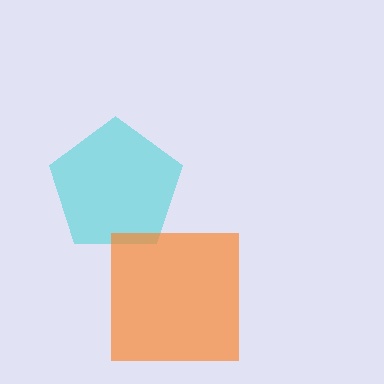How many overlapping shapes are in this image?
There are 2 overlapping shapes in the image.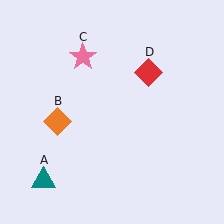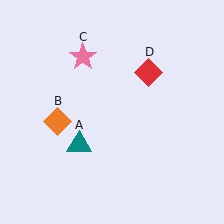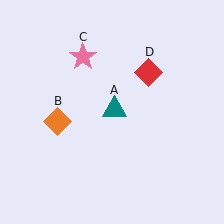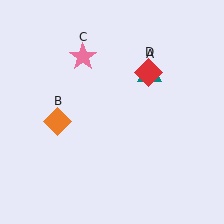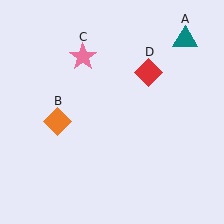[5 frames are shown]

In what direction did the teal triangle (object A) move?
The teal triangle (object A) moved up and to the right.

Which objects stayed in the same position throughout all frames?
Orange diamond (object B) and pink star (object C) and red diamond (object D) remained stationary.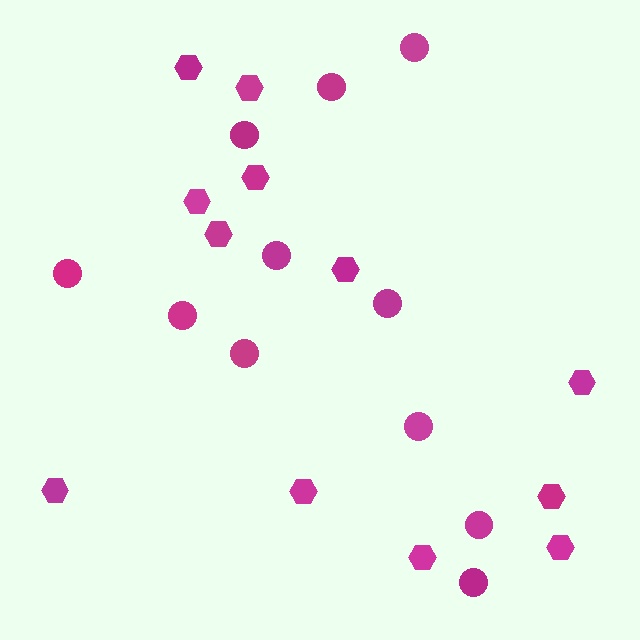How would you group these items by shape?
There are 2 groups: one group of hexagons (12) and one group of circles (11).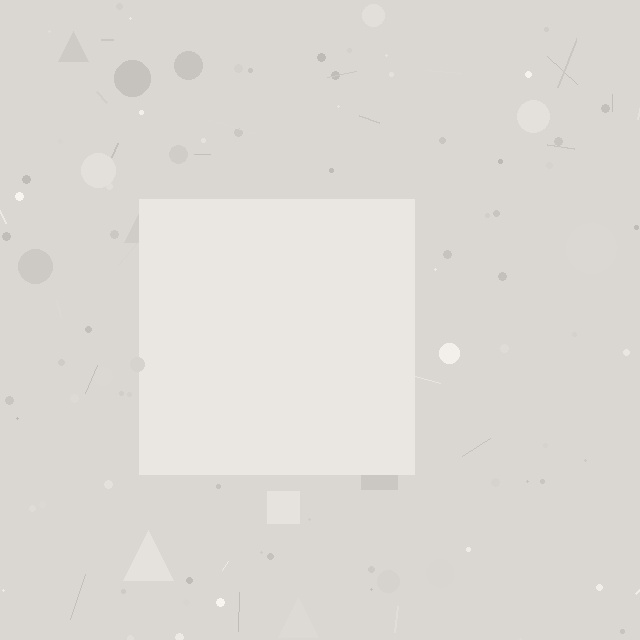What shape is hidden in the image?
A square is hidden in the image.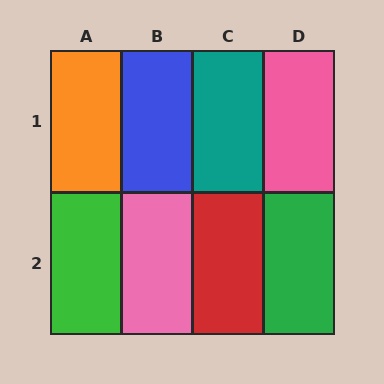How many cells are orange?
1 cell is orange.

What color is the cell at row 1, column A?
Orange.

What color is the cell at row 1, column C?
Teal.